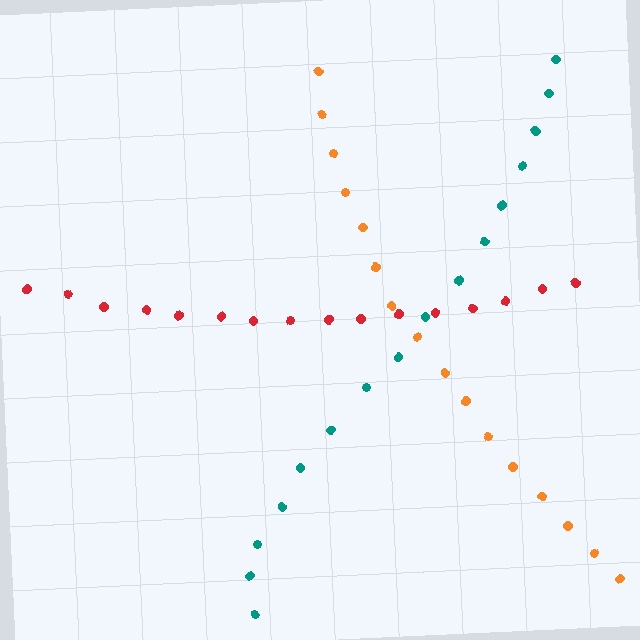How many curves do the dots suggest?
There are 3 distinct paths.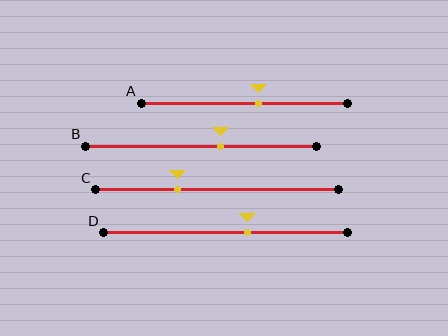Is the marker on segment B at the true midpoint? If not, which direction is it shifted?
No, the marker on segment B is shifted to the right by about 8% of the segment length.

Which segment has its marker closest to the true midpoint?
Segment A has its marker closest to the true midpoint.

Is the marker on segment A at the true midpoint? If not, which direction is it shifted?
No, the marker on segment A is shifted to the right by about 7% of the segment length.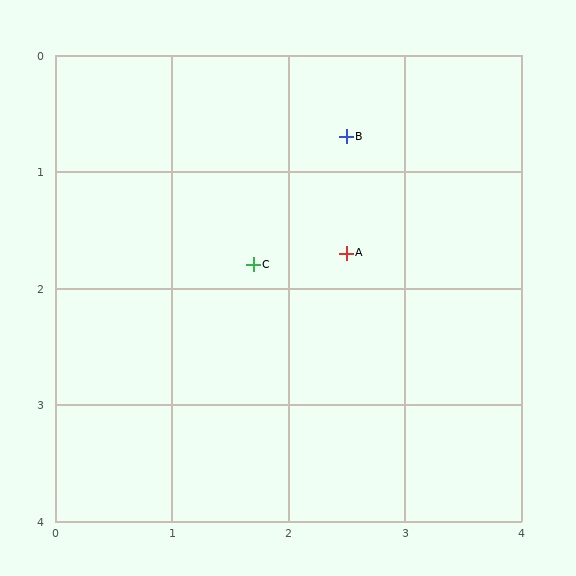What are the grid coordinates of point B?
Point B is at approximately (2.5, 0.7).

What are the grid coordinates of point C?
Point C is at approximately (1.7, 1.8).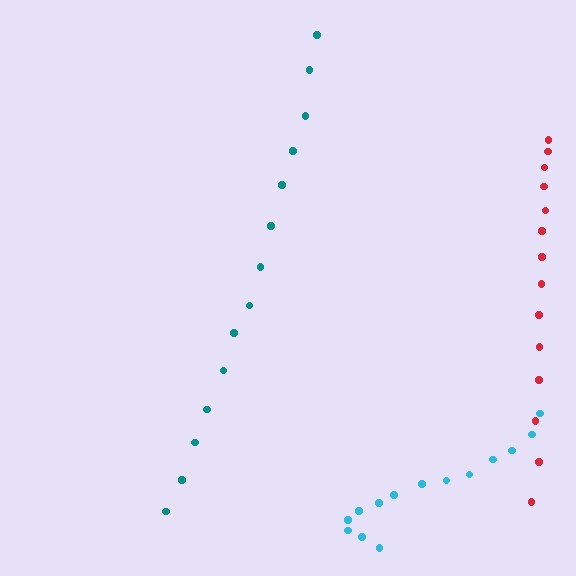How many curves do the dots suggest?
There are 3 distinct paths.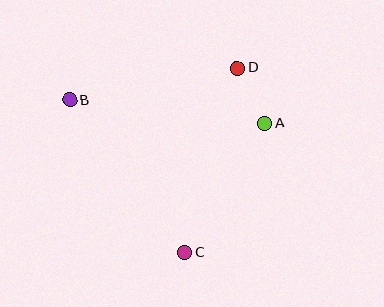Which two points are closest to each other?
Points A and D are closest to each other.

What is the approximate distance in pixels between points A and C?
The distance between A and C is approximately 153 pixels.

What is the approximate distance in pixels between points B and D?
The distance between B and D is approximately 171 pixels.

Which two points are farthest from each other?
Points A and B are farthest from each other.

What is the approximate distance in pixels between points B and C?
The distance between B and C is approximately 191 pixels.